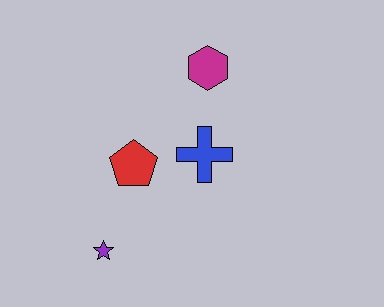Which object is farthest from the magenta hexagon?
The purple star is farthest from the magenta hexagon.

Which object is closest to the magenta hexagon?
The blue cross is closest to the magenta hexagon.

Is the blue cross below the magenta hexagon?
Yes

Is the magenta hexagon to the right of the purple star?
Yes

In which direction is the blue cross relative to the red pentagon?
The blue cross is to the right of the red pentagon.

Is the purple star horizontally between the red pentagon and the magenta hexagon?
No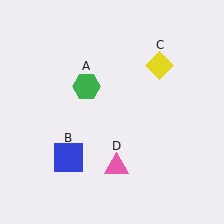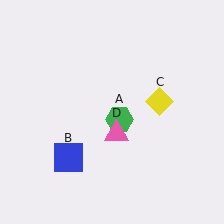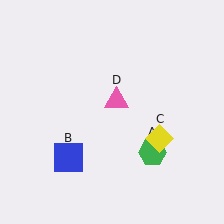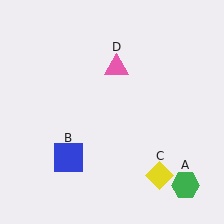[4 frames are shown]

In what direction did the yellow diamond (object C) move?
The yellow diamond (object C) moved down.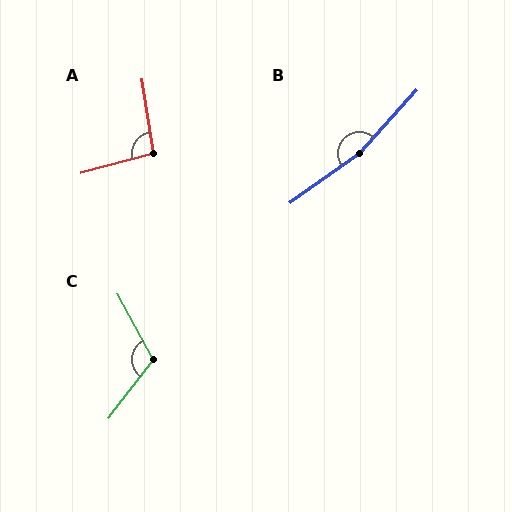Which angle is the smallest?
A, at approximately 97 degrees.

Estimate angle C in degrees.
Approximately 115 degrees.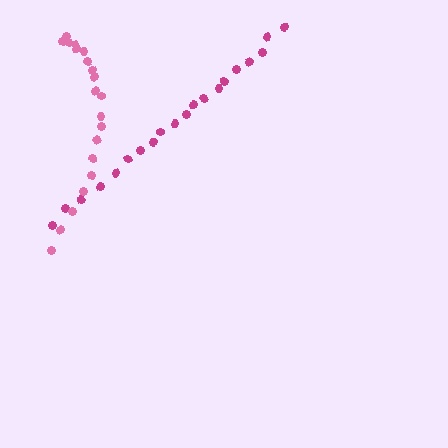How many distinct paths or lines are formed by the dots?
There are 2 distinct paths.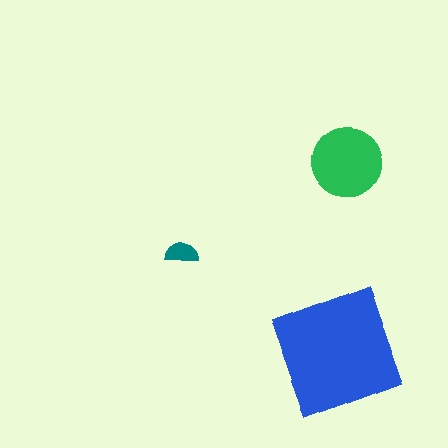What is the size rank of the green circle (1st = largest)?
2nd.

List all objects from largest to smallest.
The blue square, the green circle, the teal semicircle.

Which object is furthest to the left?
The teal semicircle is leftmost.